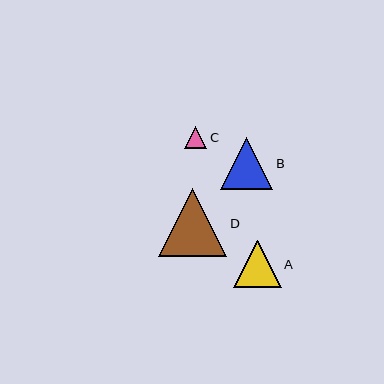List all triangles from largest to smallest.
From largest to smallest: D, B, A, C.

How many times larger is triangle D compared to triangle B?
Triangle D is approximately 1.3 times the size of triangle B.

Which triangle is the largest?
Triangle D is the largest with a size of approximately 68 pixels.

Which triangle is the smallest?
Triangle C is the smallest with a size of approximately 22 pixels.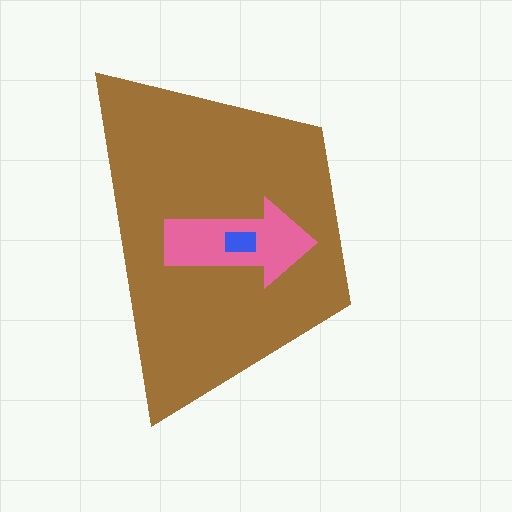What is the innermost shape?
The blue rectangle.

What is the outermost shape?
The brown trapezoid.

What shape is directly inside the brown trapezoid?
The pink arrow.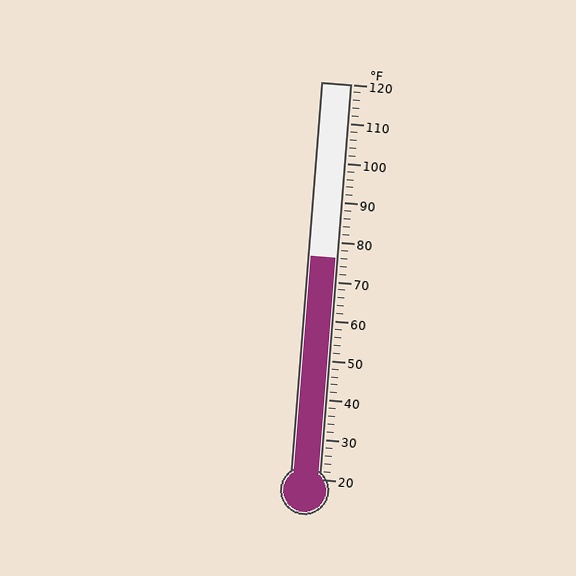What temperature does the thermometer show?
The thermometer shows approximately 76°F.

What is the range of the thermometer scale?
The thermometer scale ranges from 20°F to 120°F.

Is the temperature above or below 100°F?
The temperature is below 100°F.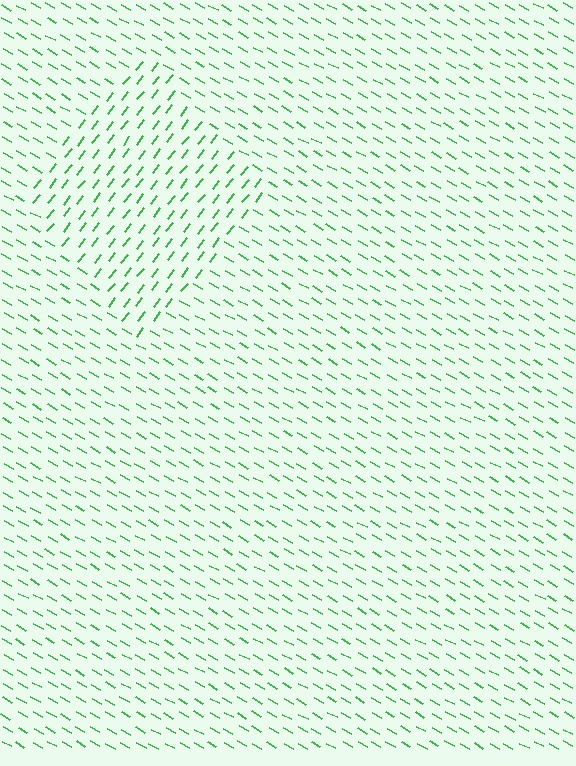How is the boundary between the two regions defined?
The boundary is defined purely by a change in line orientation (approximately 81 degrees difference). All lines are the same color and thickness.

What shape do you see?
I see a diamond.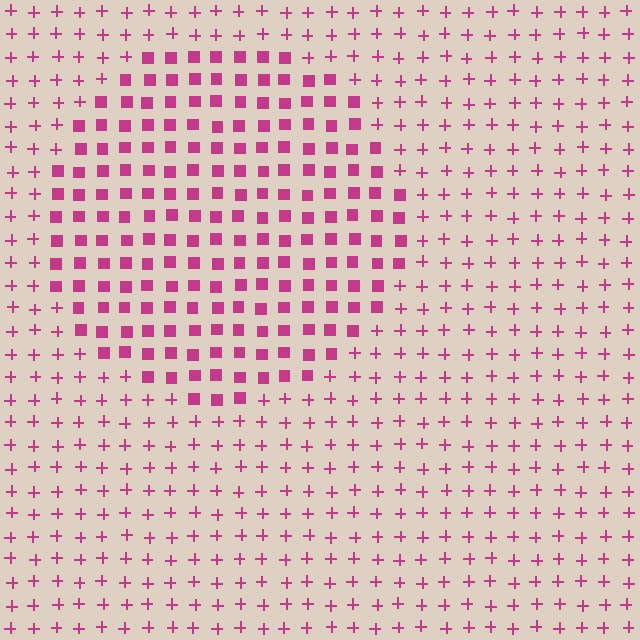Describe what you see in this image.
The image is filled with small magenta elements arranged in a uniform grid. A circle-shaped region contains squares, while the surrounding area contains plus signs. The boundary is defined purely by the change in element shape.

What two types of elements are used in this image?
The image uses squares inside the circle region and plus signs outside it.